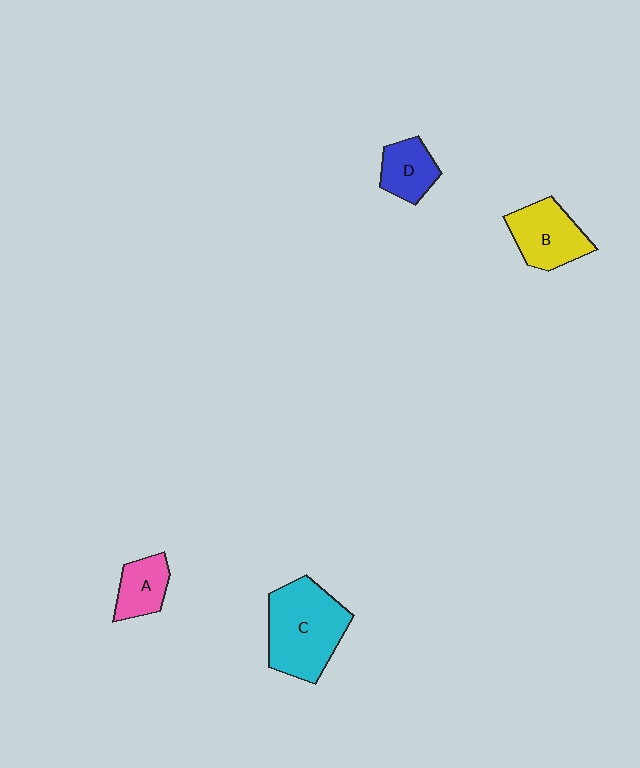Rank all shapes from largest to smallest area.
From largest to smallest: C (cyan), B (yellow), D (blue), A (pink).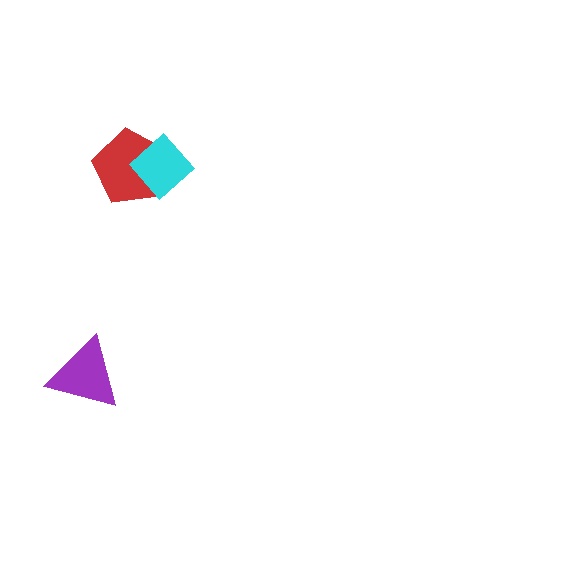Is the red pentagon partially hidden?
Yes, it is partially covered by another shape.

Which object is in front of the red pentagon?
The cyan diamond is in front of the red pentagon.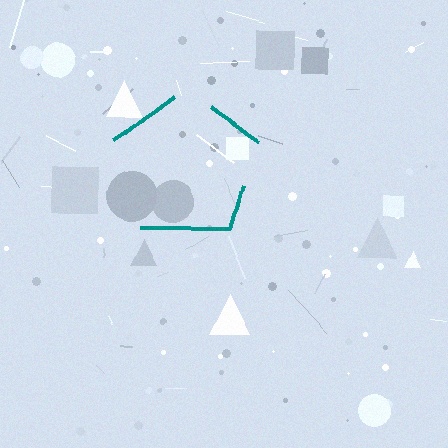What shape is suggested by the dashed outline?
The dashed outline suggests a pentagon.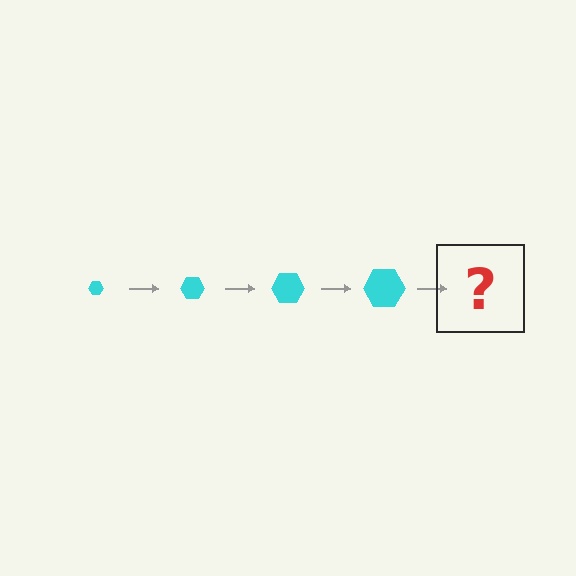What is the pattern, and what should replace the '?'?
The pattern is that the hexagon gets progressively larger each step. The '?' should be a cyan hexagon, larger than the previous one.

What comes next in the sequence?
The next element should be a cyan hexagon, larger than the previous one.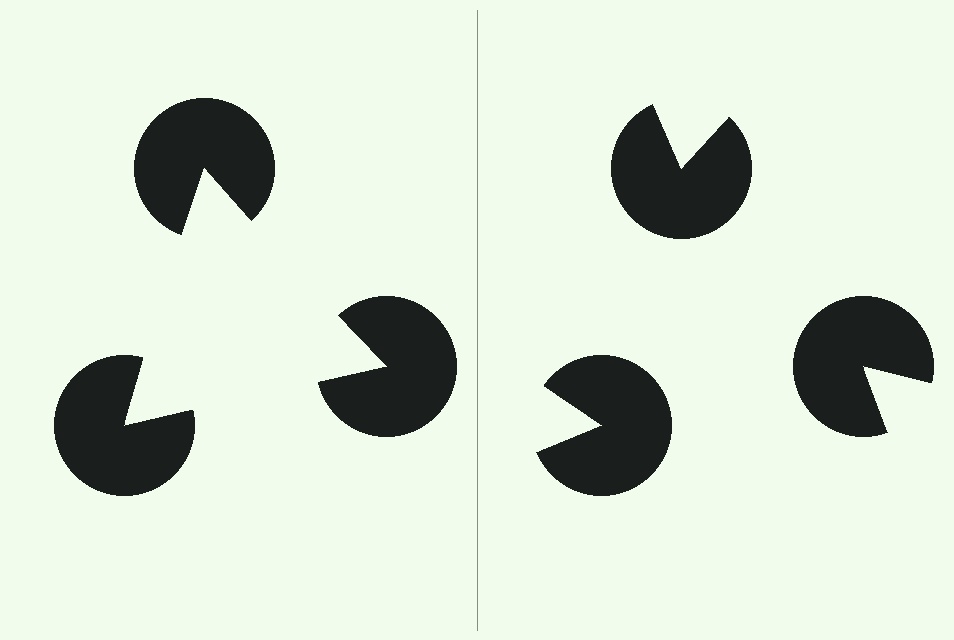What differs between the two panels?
The pac-man discs are positioned identically on both sides; only the wedge orientations differ. On the left they align to a triangle; on the right they are misaligned.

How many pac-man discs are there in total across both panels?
6 — 3 on each side.